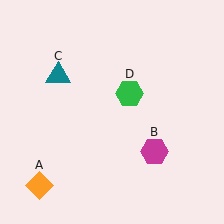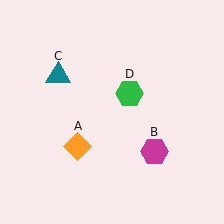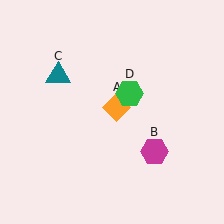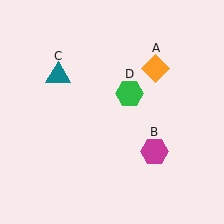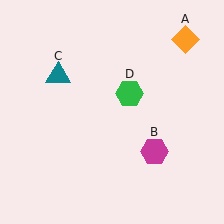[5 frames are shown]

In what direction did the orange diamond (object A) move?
The orange diamond (object A) moved up and to the right.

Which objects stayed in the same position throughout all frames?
Magenta hexagon (object B) and teal triangle (object C) and green hexagon (object D) remained stationary.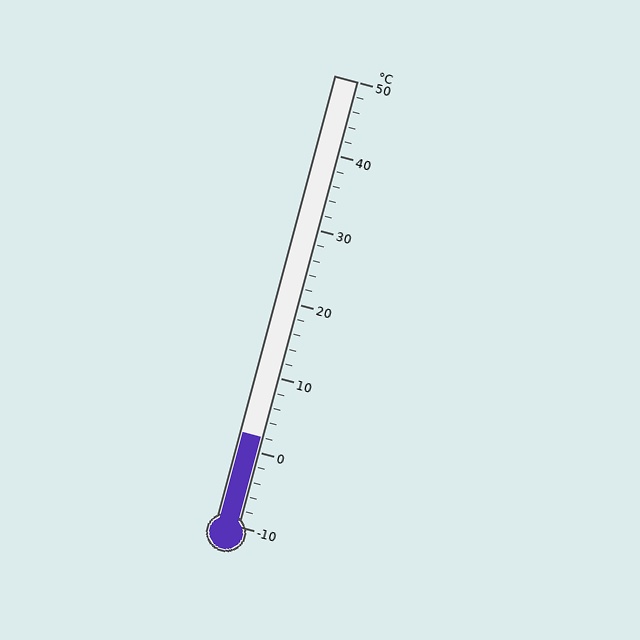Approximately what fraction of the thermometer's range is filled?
The thermometer is filled to approximately 20% of its range.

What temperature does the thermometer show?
The thermometer shows approximately 2°C.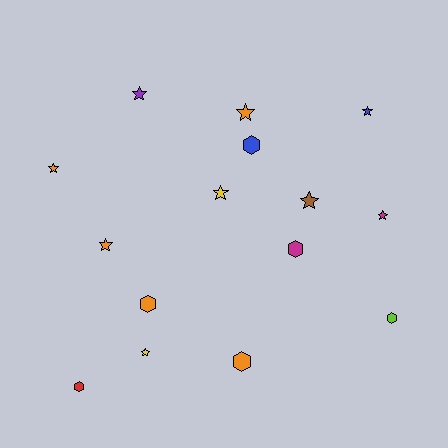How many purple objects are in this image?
There is 1 purple object.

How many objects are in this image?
There are 15 objects.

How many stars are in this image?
There are 9 stars.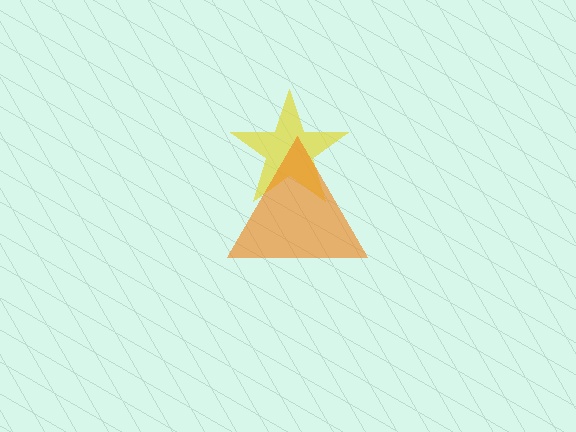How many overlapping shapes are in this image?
There are 2 overlapping shapes in the image.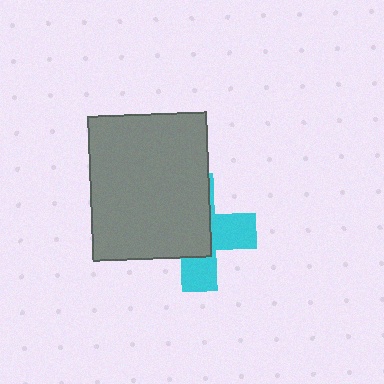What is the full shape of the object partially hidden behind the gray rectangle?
The partially hidden object is a cyan cross.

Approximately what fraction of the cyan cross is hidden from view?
Roughly 57% of the cyan cross is hidden behind the gray rectangle.